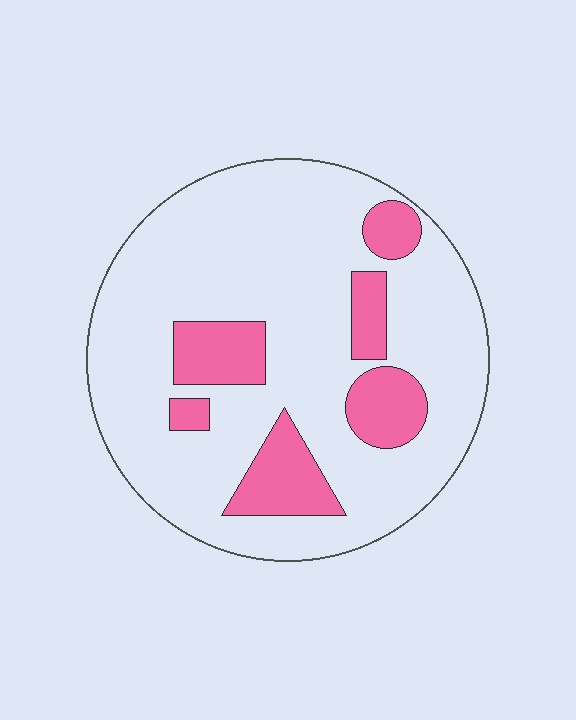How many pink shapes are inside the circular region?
6.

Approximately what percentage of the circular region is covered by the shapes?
Approximately 20%.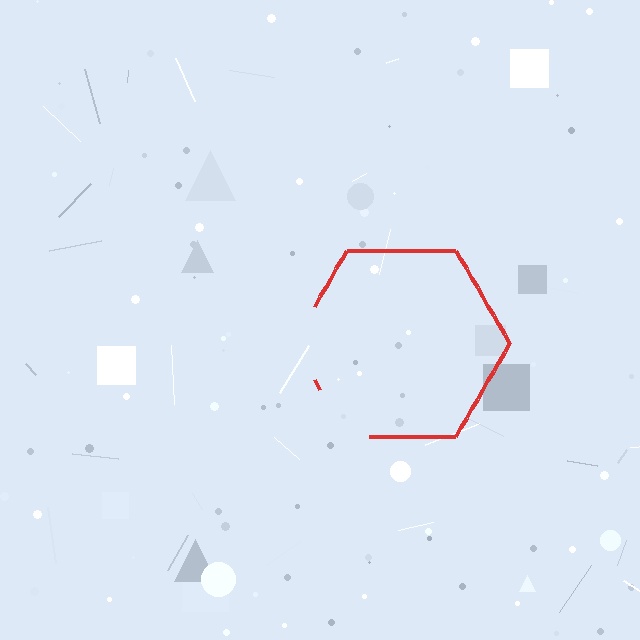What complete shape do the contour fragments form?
The contour fragments form a hexagon.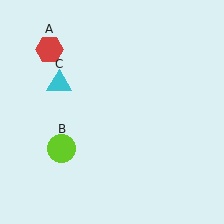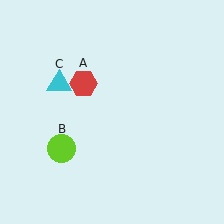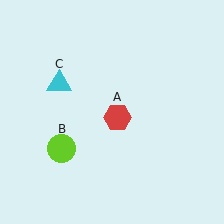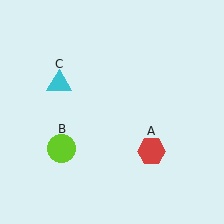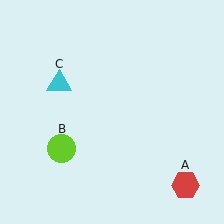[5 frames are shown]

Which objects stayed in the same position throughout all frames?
Lime circle (object B) and cyan triangle (object C) remained stationary.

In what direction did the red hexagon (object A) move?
The red hexagon (object A) moved down and to the right.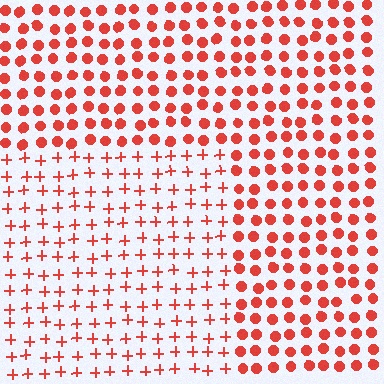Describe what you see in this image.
The image is filled with small red elements arranged in a uniform grid. A rectangle-shaped region contains plus signs, while the surrounding area contains circles. The boundary is defined purely by the change in element shape.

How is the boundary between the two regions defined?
The boundary is defined by a change in element shape: plus signs inside vs. circles outside. All elements share the same color and spacing.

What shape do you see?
I see a rectangle.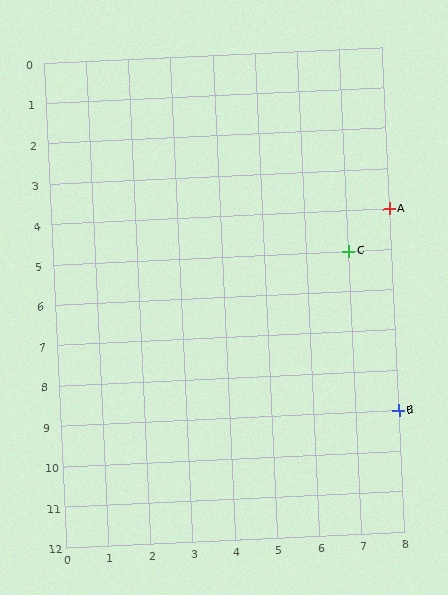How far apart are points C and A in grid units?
Points C and A are 1 column and 1 row apart (about 1.4 grid units diagonally).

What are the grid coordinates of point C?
Point C is at grid coordinates (7, 5).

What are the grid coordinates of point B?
Point B is at grid coordinates (8, 9).